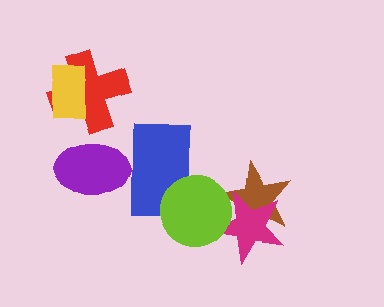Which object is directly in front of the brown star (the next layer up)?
The magenta star is directly in front of the brown star.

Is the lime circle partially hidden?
No, no other shape covers it.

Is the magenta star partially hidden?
Yes, it is partially covered by another shape.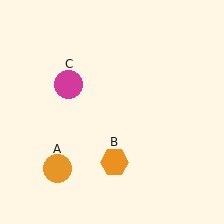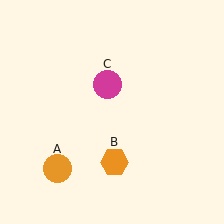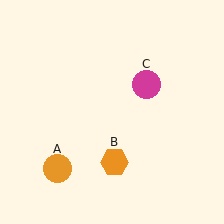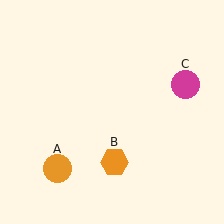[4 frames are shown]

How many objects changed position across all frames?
1 object changed position: magenta circle (object C).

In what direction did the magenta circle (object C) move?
The magenta circle (object C) moved right.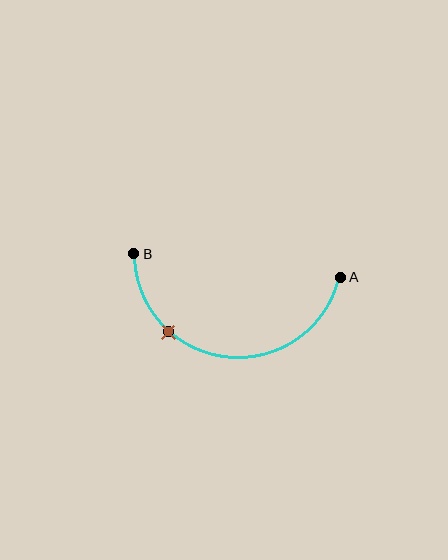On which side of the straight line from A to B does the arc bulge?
The arc bulges below the straight line connecting A and B.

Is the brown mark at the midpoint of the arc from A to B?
No. The brown mark lies on the arc but is closer to endpoint B. The arc midpoint would be at the point on the curve equidistant along the arc from both A and B.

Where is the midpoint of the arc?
The arc midpoint is the point on the curve farthest from the straight line joining A and B. It sits below that line.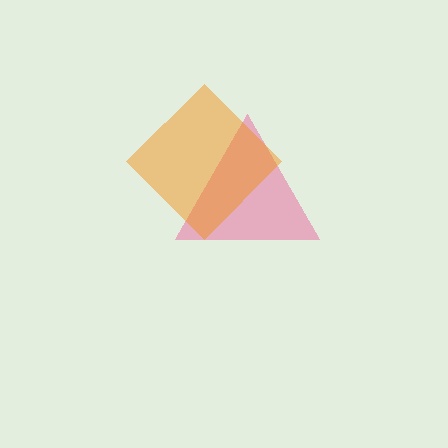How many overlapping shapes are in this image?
There are 2 overlapping shapes in the image.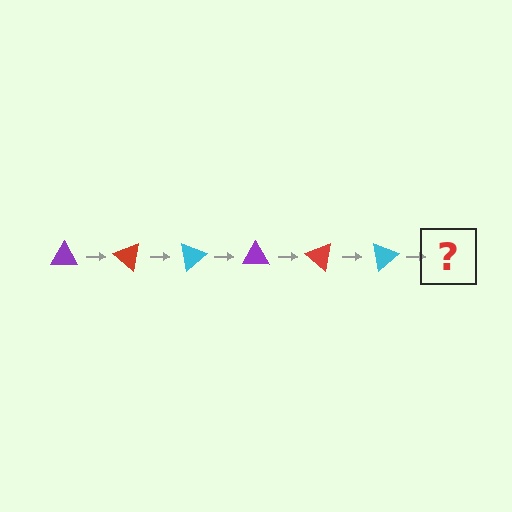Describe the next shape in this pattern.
It should be a purple triangle, rotated 240 degrees from the start.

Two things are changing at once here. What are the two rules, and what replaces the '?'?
The two rules are that it rotates 40 degrees each step and the color cycles through purple, red, and cyan. The '?' should be a purple triangle, rotated 240 degrees from the start.